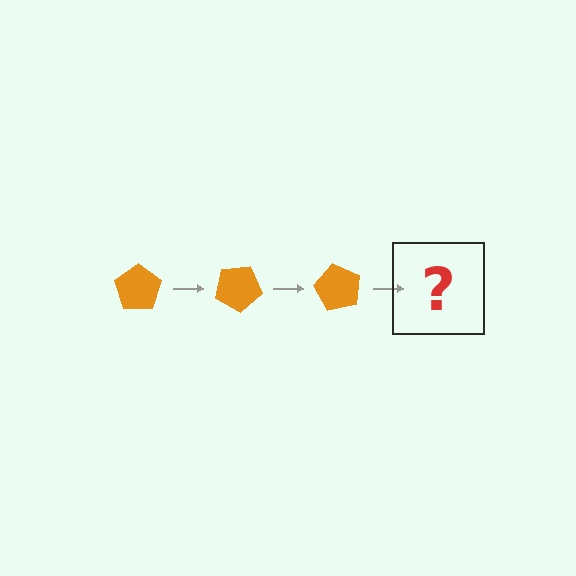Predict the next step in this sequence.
The next step is an orange pentagon rotated 90 degrees.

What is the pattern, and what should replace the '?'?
The pattern is that the pentagon rotates 30 degrees each step. The '?' should be an orange pentagon rotated 90 degrees.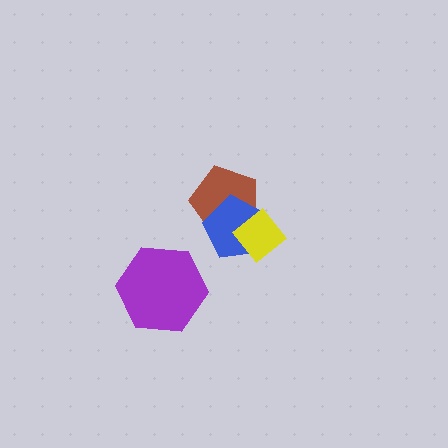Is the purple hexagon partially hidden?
No, no other shape covers it.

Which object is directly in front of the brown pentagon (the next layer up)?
The blue pentagon is directly in front of the brown pentagon.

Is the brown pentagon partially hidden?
Yes, it is partially covered by another shape.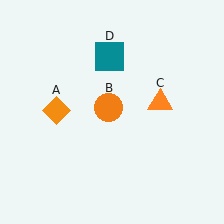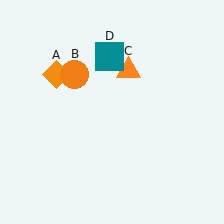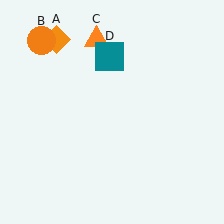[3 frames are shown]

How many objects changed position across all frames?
3 objects changed position: orange diamond (object A), orange circle (object B), orange triangle (object C).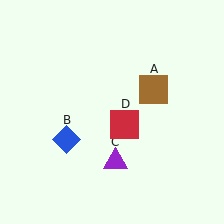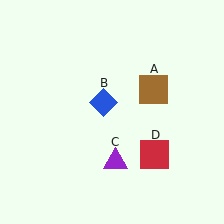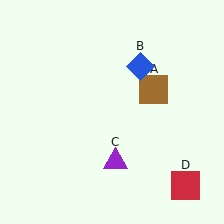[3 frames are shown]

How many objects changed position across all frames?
2 objects changed position: blue diamond (object B), red square (object D).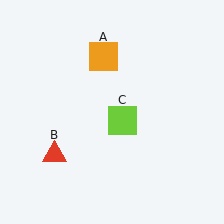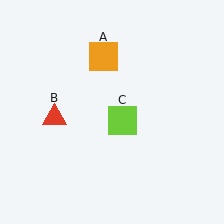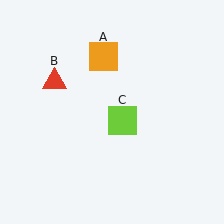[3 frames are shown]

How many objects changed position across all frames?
1 object changed position: red triangle (object B).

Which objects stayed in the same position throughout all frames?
Orange square (object A) and lime square (object C) remained stationary.